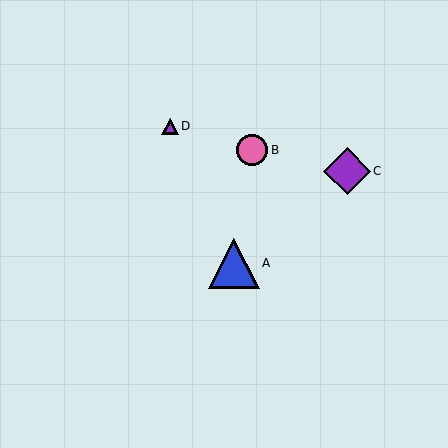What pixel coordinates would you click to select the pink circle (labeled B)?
Click at (252, 150) to select the pink circle B.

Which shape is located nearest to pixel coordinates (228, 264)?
The blue triangle (labeled A) at (234, 263) is nearest to that location.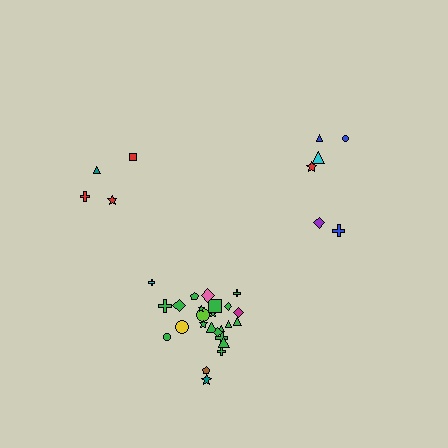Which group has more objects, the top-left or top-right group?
The top-right group.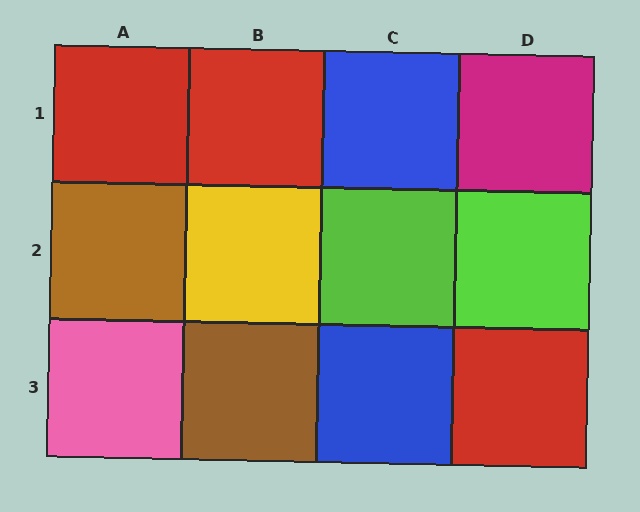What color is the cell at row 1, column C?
Blue.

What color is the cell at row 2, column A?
Brown.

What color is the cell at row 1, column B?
Red.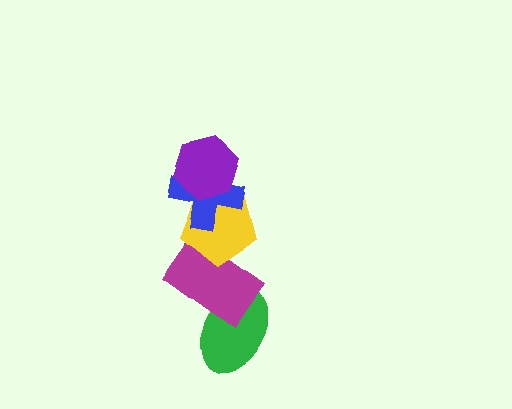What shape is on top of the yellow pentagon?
The blue cross is on top of the yellow pentagon.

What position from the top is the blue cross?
The blue cross is 2nd from the top.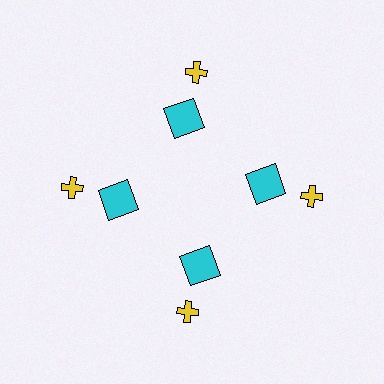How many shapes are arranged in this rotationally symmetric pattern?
There are 8 shapes, arranged in 4 groups of 2.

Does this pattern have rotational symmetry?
Yes, this pattern has 4-fold rotational symmetry. It looks the same after rotating 90 degrees around the center.